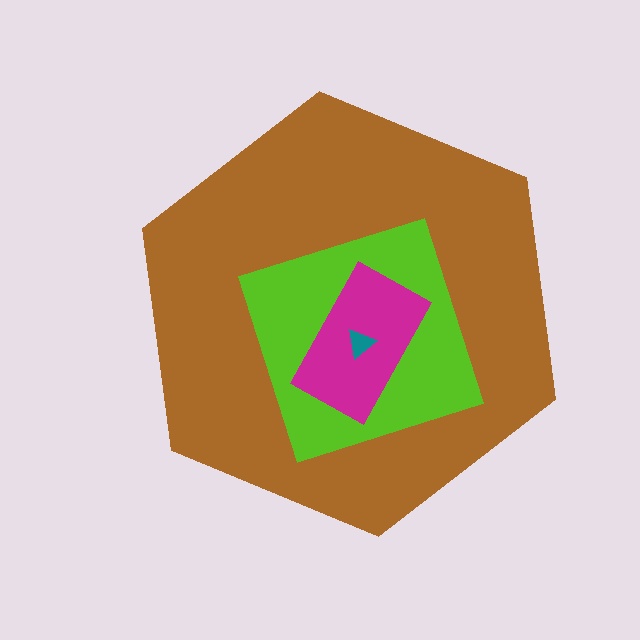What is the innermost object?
The teal triangle.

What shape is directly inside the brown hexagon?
The lime square.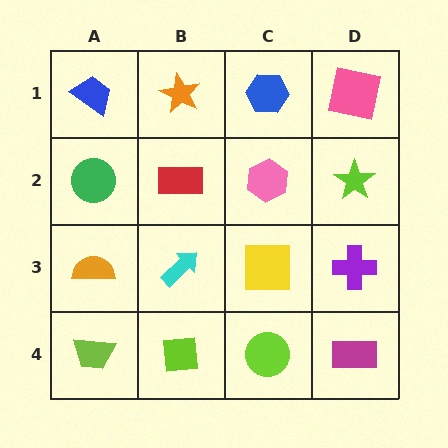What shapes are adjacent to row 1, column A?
A green circle (row 2, column A), an orange star (row 1, column B).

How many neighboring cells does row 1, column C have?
3.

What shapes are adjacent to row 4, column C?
A yellow square (row 3, column C), a lime square (row 4, column B), a magenta rectangle (row 4, column D).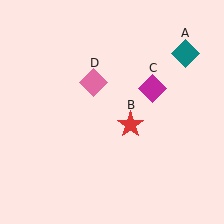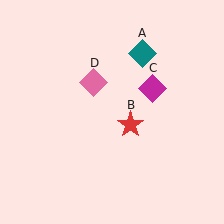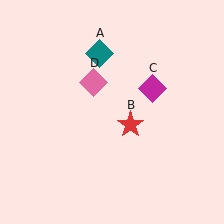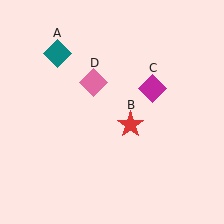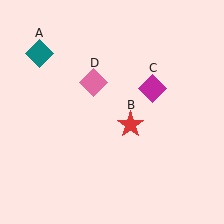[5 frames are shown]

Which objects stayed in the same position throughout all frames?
Red star (object B) and magenta diamond (object C) and pink diamond (object D) remained stationary.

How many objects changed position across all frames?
1 object changed position: teal diamond (object A).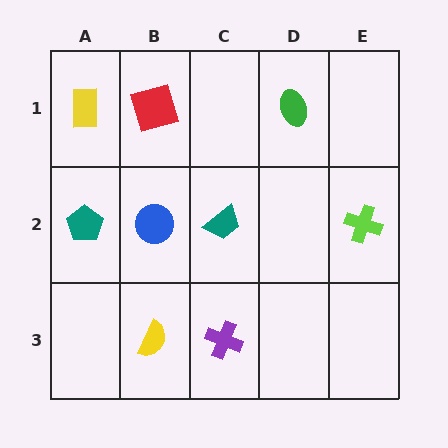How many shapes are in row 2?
4 shapes.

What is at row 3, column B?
A yellow semicircle.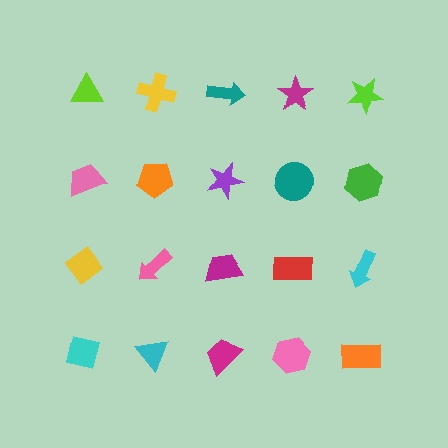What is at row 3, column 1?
A yellow diamond.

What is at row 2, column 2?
An orange pentagon.